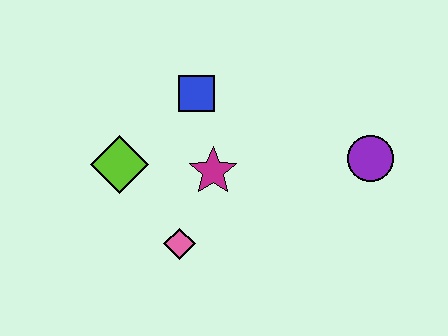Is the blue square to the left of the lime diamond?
No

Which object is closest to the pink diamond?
The magenta star is closest to the pink diamond.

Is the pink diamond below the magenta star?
Yes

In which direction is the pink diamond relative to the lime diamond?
The pink diamond is below the lime diamond.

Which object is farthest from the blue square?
The purple circle is farthest from the blue square.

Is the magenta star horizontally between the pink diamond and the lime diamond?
No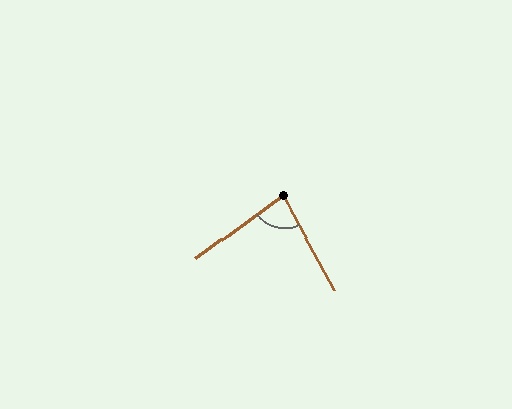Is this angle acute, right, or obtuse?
It is acute.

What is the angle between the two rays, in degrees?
Approximately 82 degrees.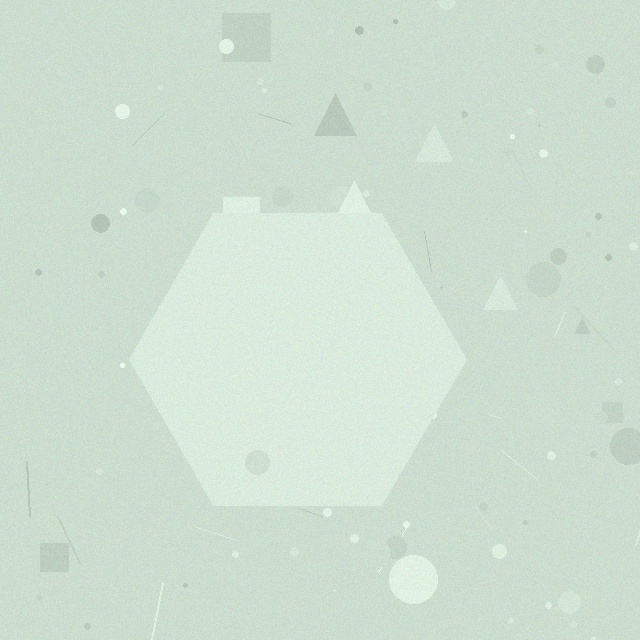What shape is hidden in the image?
A hexagon is hidden in the image.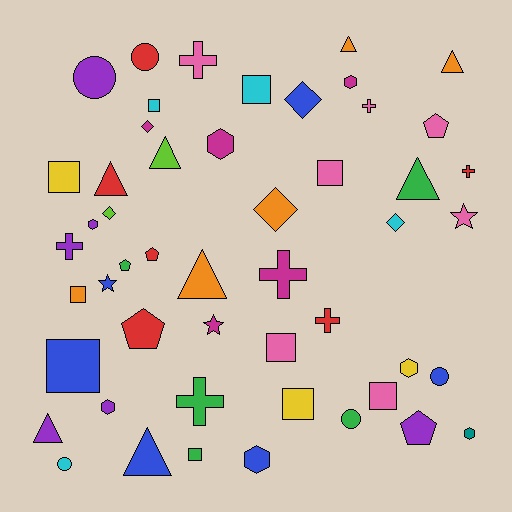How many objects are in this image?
There are 50 objects.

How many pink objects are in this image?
There are 7 pink objects.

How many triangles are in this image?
There are 8 triangles.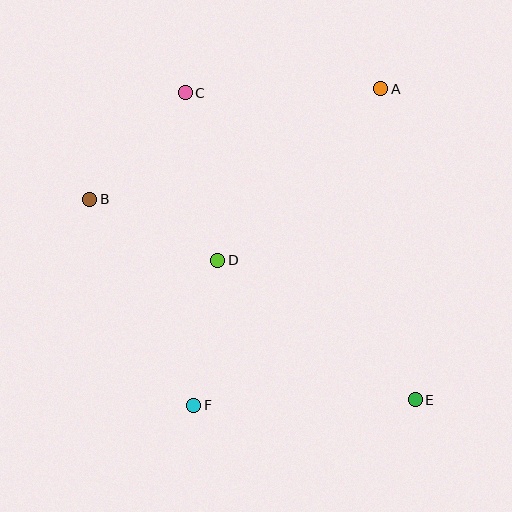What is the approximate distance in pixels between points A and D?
The distance between A and D is approximately 237 pixels.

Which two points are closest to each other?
Points B and D are closest to each other.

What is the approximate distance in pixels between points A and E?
The distance between A and E is approximately 313 pixels.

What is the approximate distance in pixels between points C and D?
The distance between C and D is approximately 170 pixels.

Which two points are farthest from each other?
Points C and E are farthest from each other.